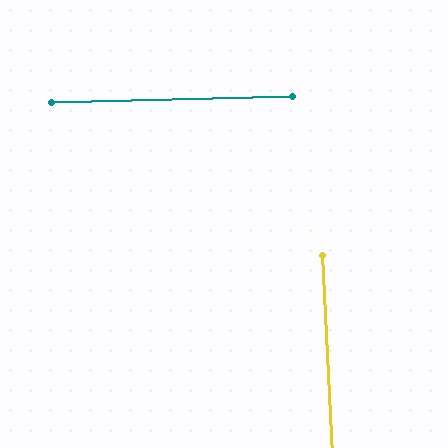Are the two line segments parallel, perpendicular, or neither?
Perpendicular — they meet at approximately 88°.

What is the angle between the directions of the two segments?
Approximately 88 degrees.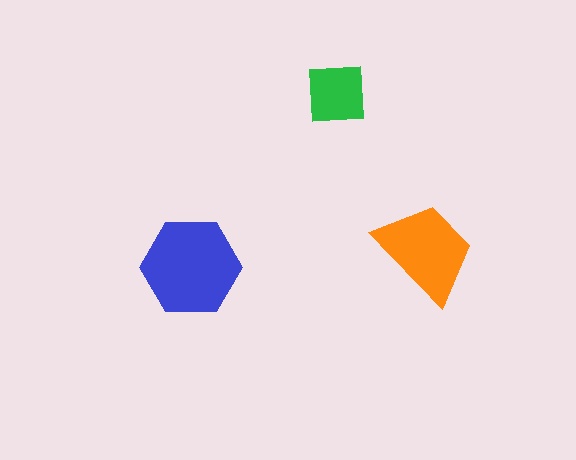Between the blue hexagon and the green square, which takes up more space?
The blue hexagon.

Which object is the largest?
The blue hexagon.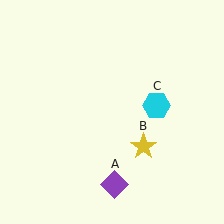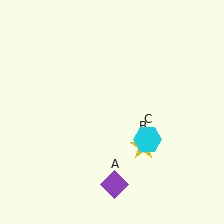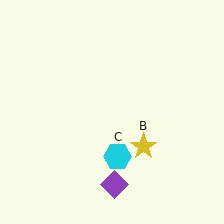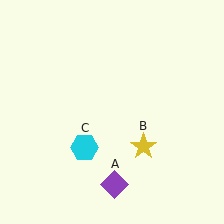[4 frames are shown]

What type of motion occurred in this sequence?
The cyan hexagon (object C) rotated clockwise around the center of the scene.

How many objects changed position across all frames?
1 object changed position: cyan hexagon (object C).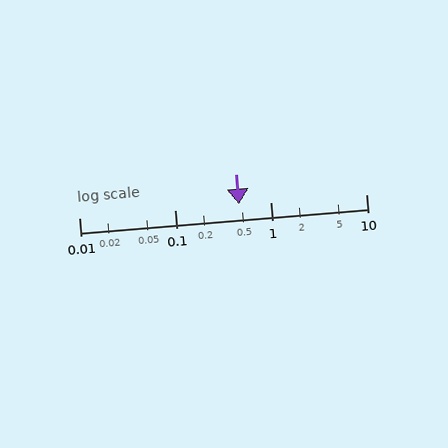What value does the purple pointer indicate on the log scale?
The pointer indicates approximately 0.47.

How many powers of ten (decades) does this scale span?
The scale spans 3 decades, from 0.01 to 10.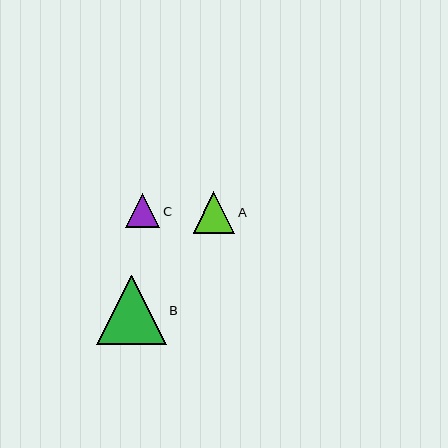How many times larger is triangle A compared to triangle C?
Triangle A is approximately 1.2 times the size of triangle C.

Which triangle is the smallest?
Triangle C is the smallest with a size of approximately 34 pixels.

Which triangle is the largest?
Triangle B is the largest with a size of approximately 70 pixels.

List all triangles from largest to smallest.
From largest to smallest: B, A, C.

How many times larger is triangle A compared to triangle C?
Triangle A is approximately 1.2 times the size of triangle C.